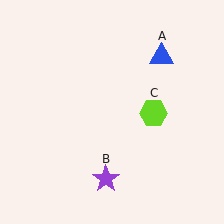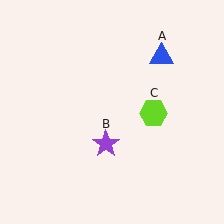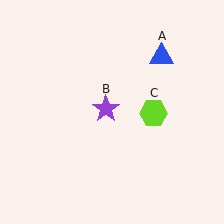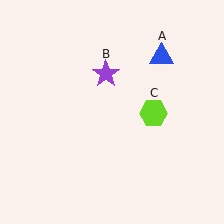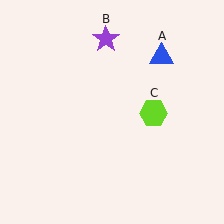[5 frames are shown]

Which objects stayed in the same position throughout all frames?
Blue triangle (object A) and lime hexagon (object C) remained stationary.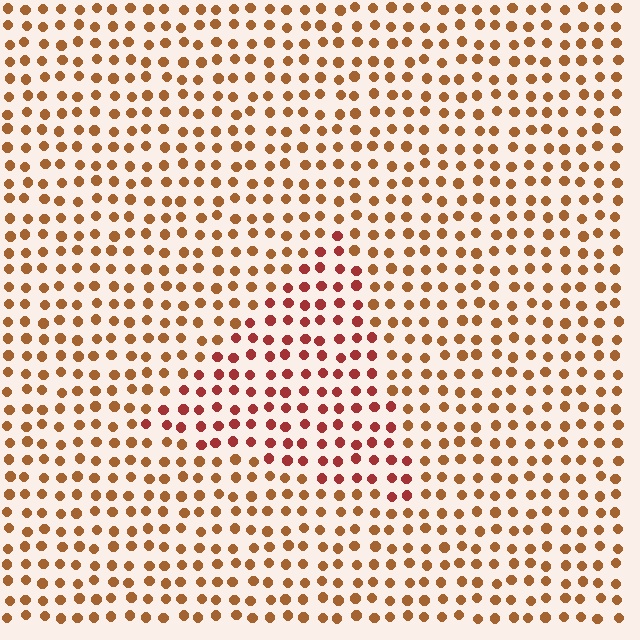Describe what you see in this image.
The image is filled with small brown elements in a uniform arrangement. A triangle-shaped region is visible where the elements are tinted to a slightly different hue, forming a subtle color boundary.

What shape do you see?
I see a triangle.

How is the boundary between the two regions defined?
The boundary is defined purely by a slight shift in hue (about 29 degrees). Spacing, size, and orientation are identical on both sides.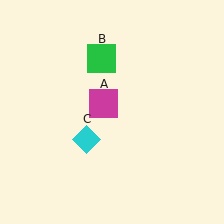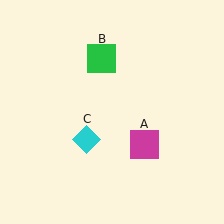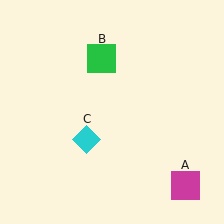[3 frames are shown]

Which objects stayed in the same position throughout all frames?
Green square (object B) and cyan diamond (object C) remained stationary.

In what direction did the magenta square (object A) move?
The magenta square (object A) moved down and to the right.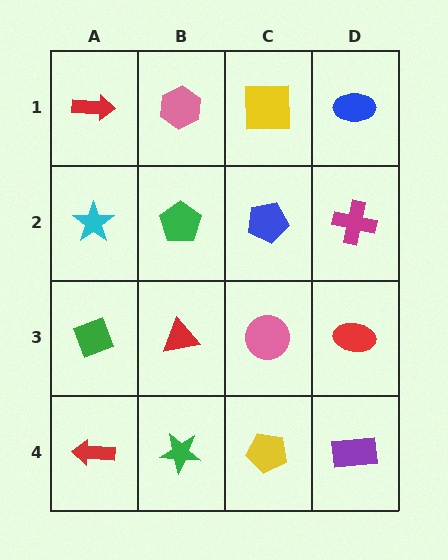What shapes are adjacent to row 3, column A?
A cyan star (row 2, column A), a red arrow (row 4, column A), a red triangle (row 3, column B).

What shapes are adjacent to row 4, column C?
A pink circle (row 3, column C), a green star (row 4, column B), a purple rectangle (row 4, column D).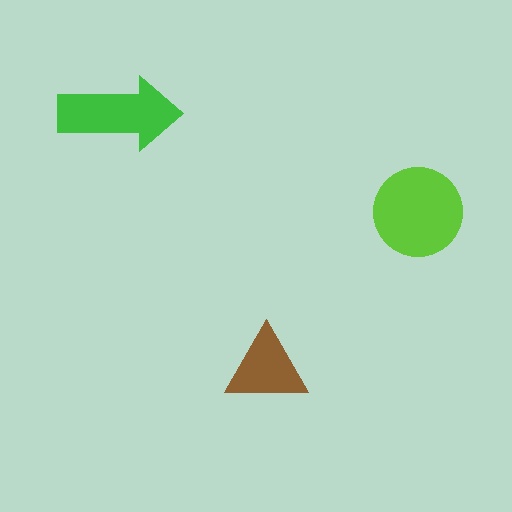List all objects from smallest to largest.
The brown triangle, the green arrow, the lime circle.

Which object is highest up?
The green arrow is topmost.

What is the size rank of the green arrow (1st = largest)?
2nd.